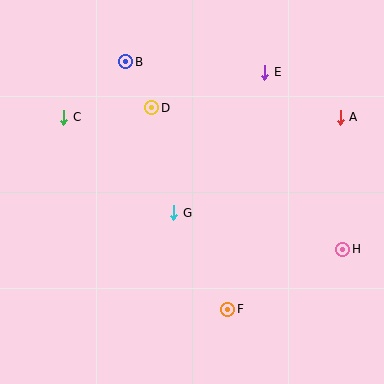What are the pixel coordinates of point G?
Point G is at (173, 213).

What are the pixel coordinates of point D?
Point D is at (152, 108).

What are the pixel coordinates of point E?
Point E is at (265, 72).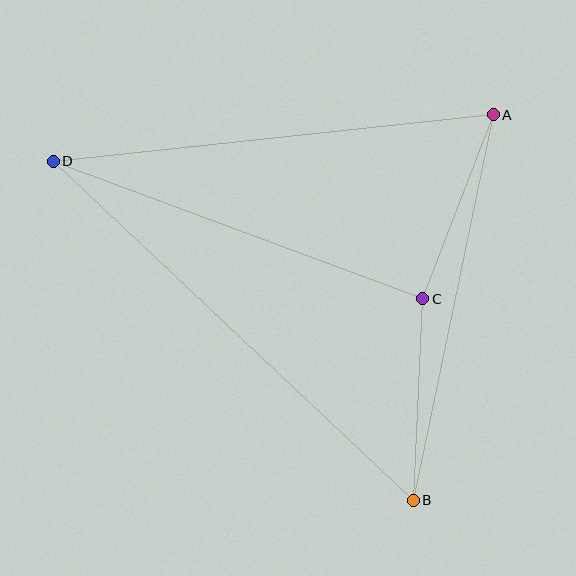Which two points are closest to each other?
Points A and C are closest to each other.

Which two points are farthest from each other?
Points B and D are farthest from each other.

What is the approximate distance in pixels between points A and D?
The distance between A and D is approximately 443 pixels.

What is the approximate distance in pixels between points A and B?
The distance between A and B is approximately 394 pixels.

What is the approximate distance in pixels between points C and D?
The distance between C and D is approximately 395 pixels.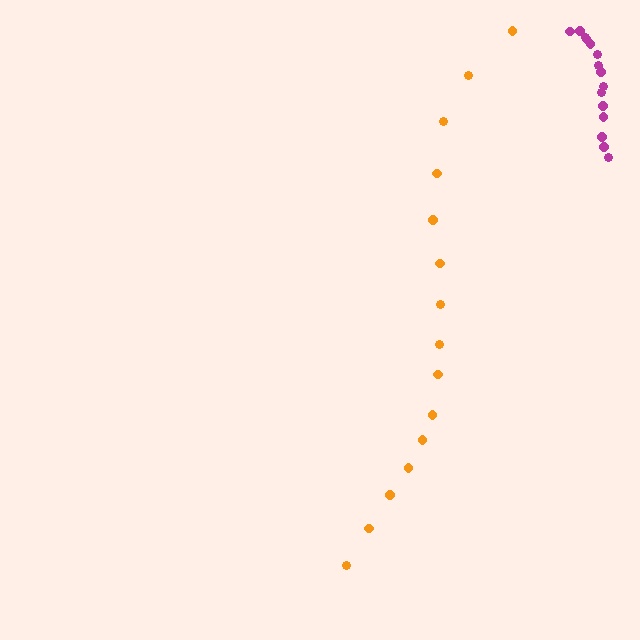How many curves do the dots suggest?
There are 2 distinct paths.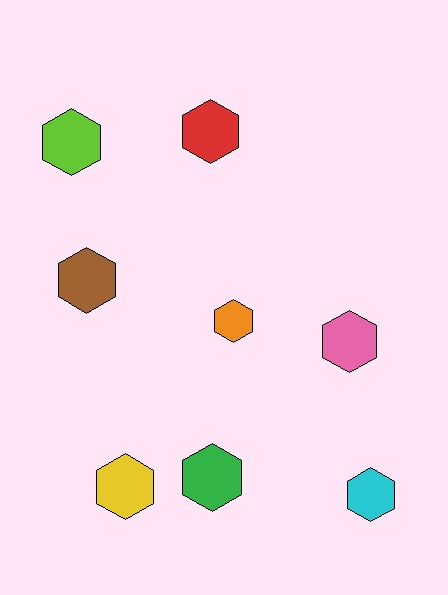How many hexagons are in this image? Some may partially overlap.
There are 8 hexagons.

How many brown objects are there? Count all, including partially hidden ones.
There is 1 brown object.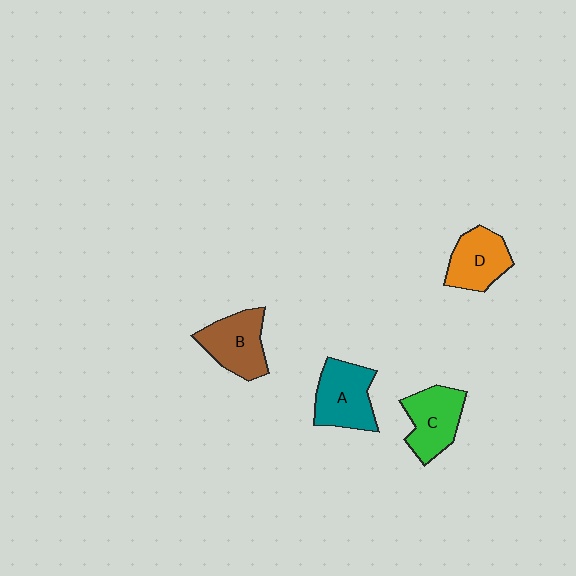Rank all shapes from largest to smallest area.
From largest to smallest: A (teal), B (brown), C (green), D (orange).